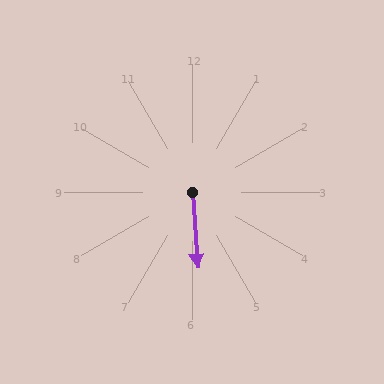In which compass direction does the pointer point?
South.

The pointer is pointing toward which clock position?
Roughly 6 o'clock.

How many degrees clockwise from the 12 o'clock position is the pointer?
Approximately 176 degrees.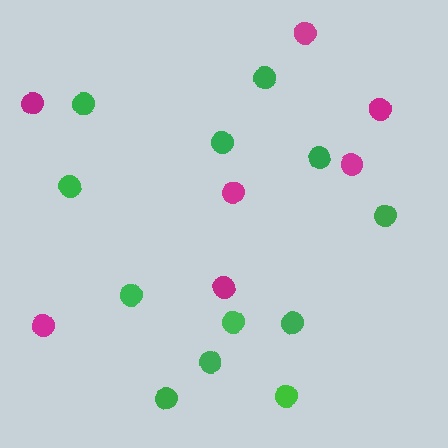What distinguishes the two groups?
There are 2 groups: one group of green circles (12) and one group of magenta circles (7).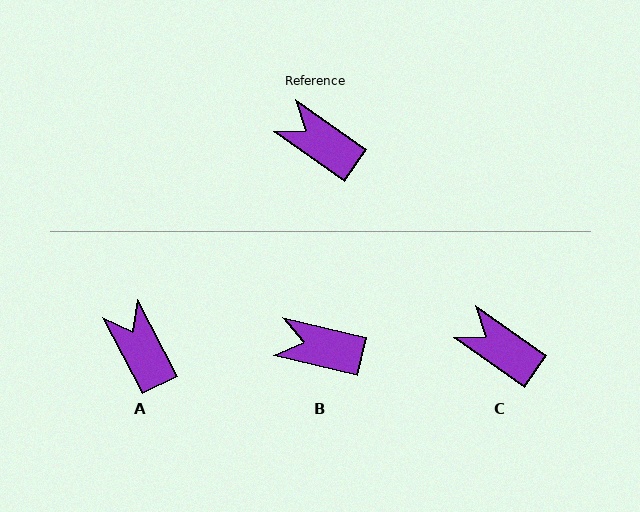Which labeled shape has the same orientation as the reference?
C.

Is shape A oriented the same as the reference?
No, it is off by about 28 degrees.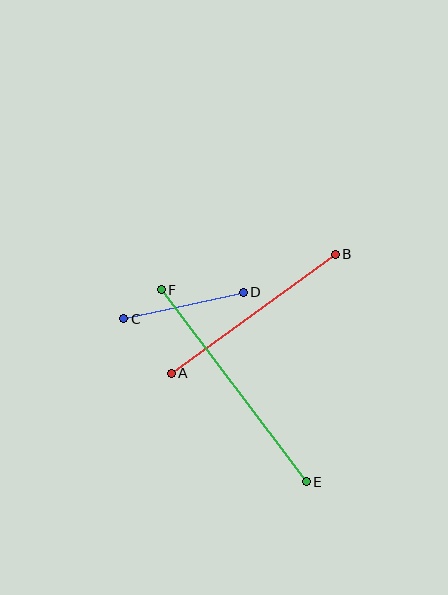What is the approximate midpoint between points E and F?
The midpoint is at approximately (234, 386) pixels.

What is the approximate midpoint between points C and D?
The midpoint is at approximately (184, 306) pixels.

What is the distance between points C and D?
The distance is approximately 122 pixels.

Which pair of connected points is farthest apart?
Points E and F are farthest apart.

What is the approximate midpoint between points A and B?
The midpoint is at approximately (253, 314) pixels.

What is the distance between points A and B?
The distance is approximately 202 pixels.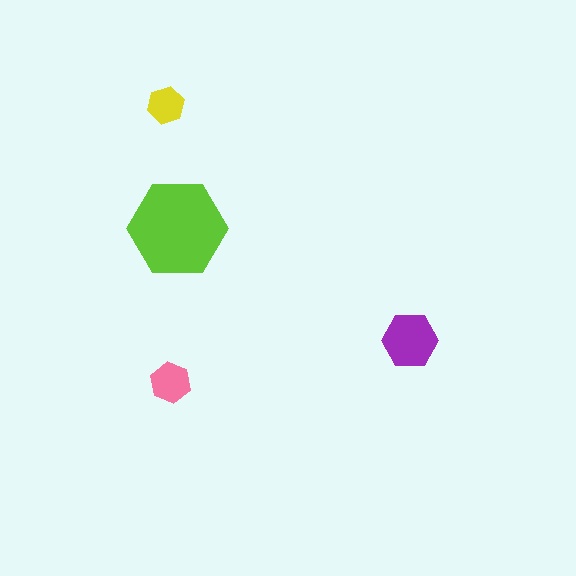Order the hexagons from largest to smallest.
the lime one, the purple one, the pink one, the yellow one.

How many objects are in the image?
There are 4 objects in the image.